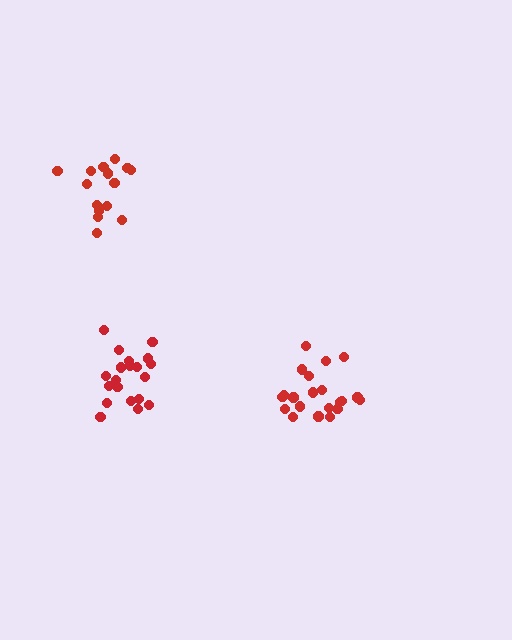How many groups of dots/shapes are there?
There are 3 groups.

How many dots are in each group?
Group 1: 15 dots, Group 2: 21 dots, Group 3: 21 dots (57 total).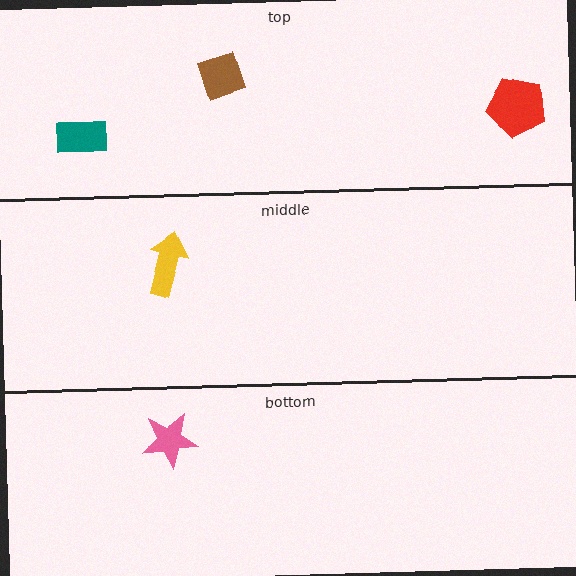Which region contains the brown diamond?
The top region.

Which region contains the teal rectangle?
The top region.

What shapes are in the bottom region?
The pink star.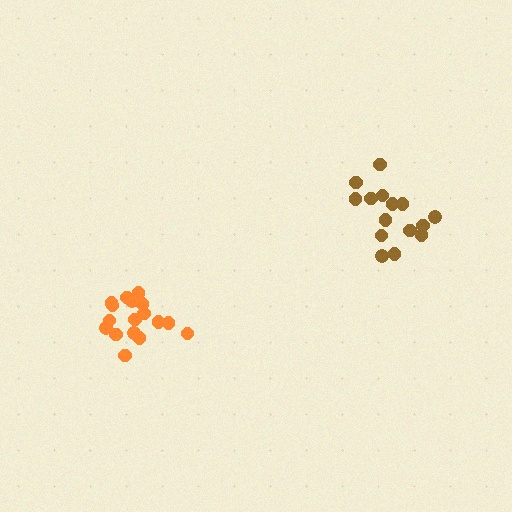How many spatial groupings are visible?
There are 2 spatial groupings.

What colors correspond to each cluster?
The clusters are colored: orange, brown.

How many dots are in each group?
Group 1: 18 dots, Group 2: 15 dots (33 total).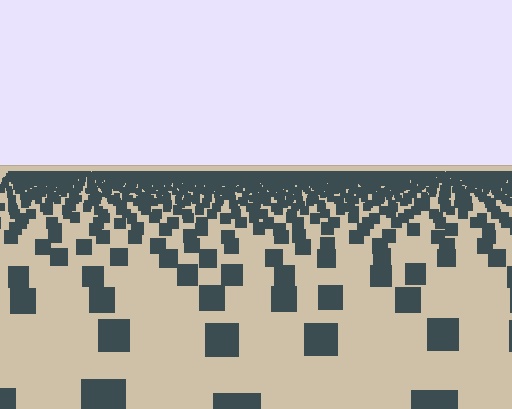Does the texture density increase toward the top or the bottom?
Density increases toward the top.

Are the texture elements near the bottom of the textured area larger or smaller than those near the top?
Larger. Near the bottom, elements are closer to the viewer and appear at a bigger on-screen size.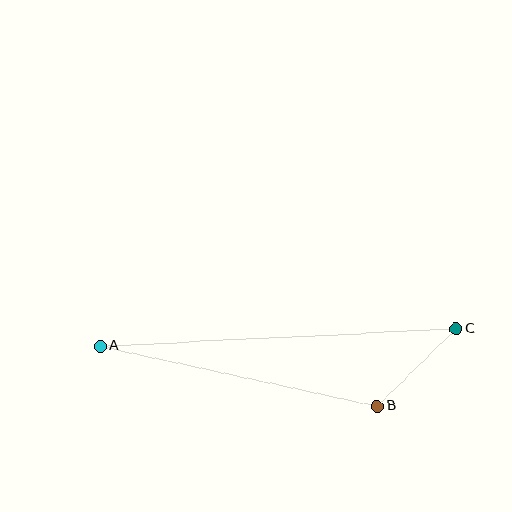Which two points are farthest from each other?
Points A and C are farthest from each other.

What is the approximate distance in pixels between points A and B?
The distance between A and B is approximately 284 pixels.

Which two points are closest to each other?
Points B and C are closest to each other.